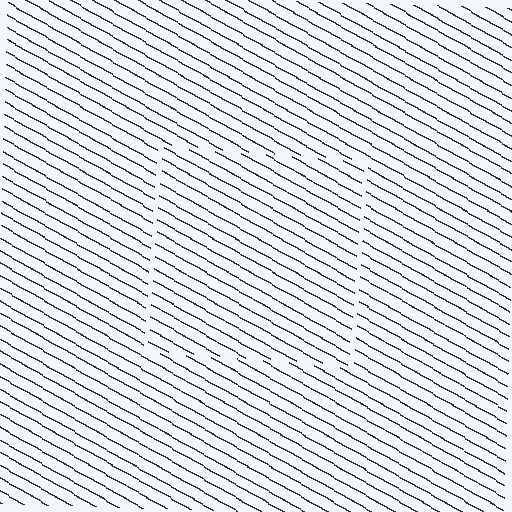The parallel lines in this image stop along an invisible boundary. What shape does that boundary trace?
An illusory square. The interior of the shape contains the same grating, shifted by half a period — the contour is defined by the phase discontinuity where line-ends from the inner and outer gratings abut.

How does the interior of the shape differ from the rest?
The interior of the shape contains the same grating, shifted by half a period — the contour is defined by the phase discontinuity where line-ends from the inner and outer gratings abut.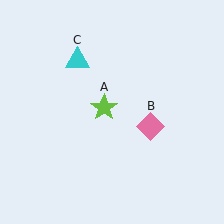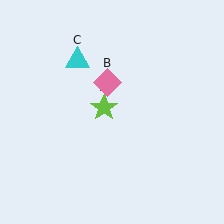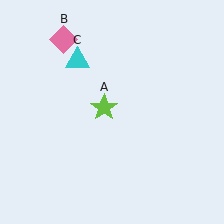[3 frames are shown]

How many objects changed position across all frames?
1 object changed position: pink diamond (object B).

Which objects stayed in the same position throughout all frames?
Lime star (object A) and cyan triangle (object C) remained stationary.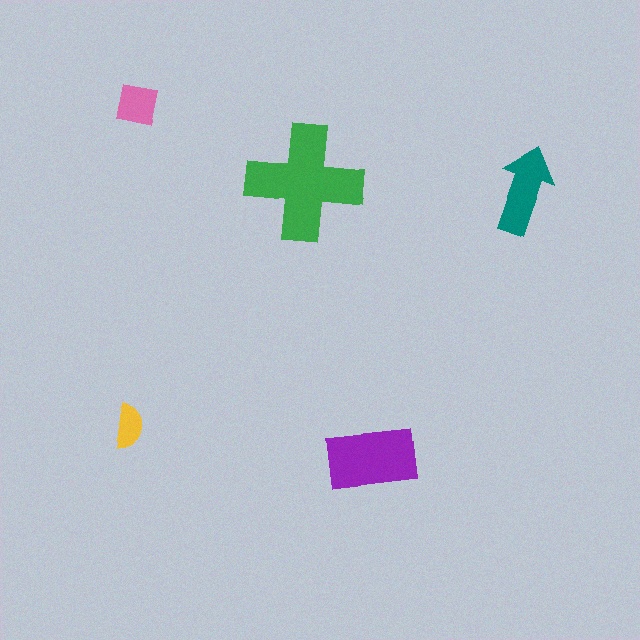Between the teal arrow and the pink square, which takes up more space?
The teal arrow.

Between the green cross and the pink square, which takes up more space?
The green cross.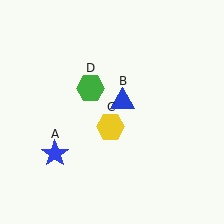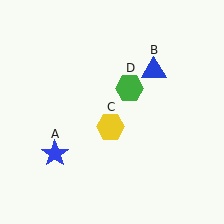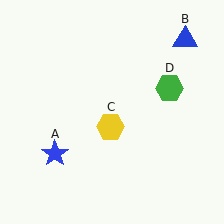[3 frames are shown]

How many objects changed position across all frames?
2 objects changed position: blue triangle (object B), green hexagon (object D).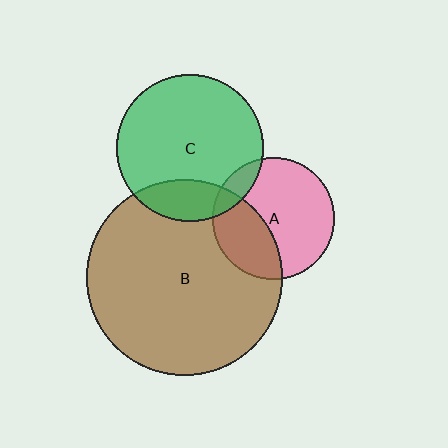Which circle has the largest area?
Circle B (brown).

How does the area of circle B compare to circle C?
Approximately 1.8 times.